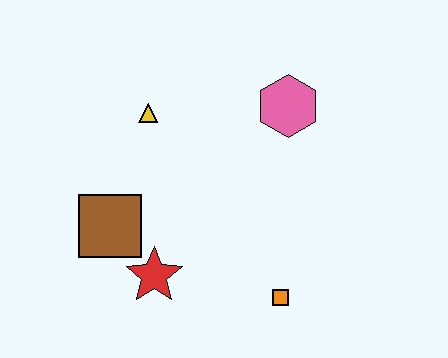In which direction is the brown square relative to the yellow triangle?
The brown square is below the yellow triangle.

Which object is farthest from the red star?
The pink hexagon is farthest from the red star.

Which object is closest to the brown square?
The red star is closest to the brown square.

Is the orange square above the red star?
No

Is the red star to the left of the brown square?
No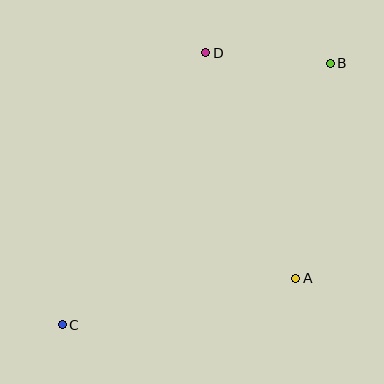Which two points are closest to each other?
Points B and D are closest to each other.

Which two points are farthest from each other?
Points B and C are farthest from each other.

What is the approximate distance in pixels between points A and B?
The distance between A and B is approximately 218 pixels.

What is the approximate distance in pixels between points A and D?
The distance between A and D is approximately 243 pixels.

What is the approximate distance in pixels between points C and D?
The distance between C and D is approximately 307 pixels.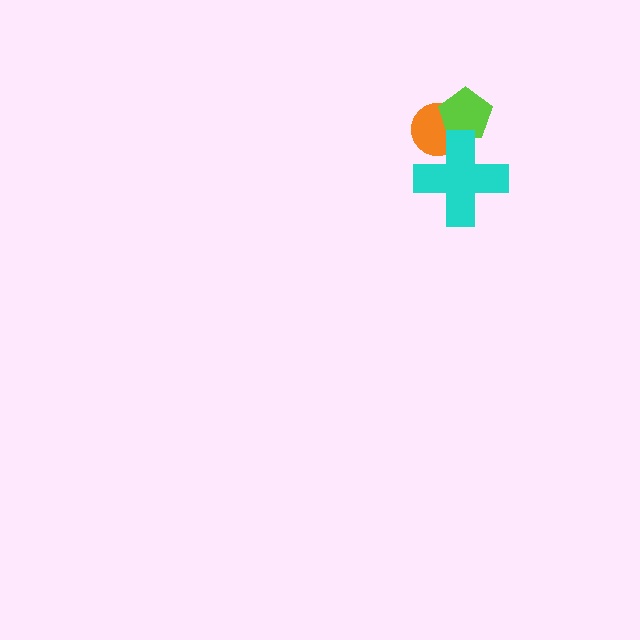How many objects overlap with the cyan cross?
2 objects overlap with the cyan cross.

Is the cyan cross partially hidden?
No, no other shape covers it.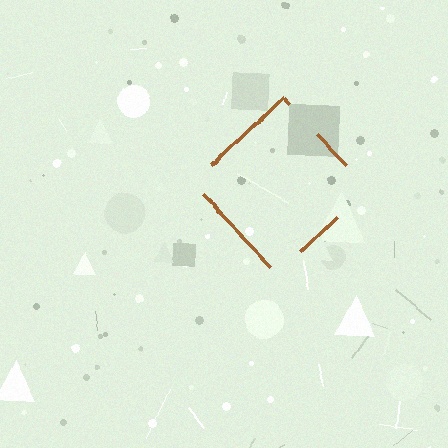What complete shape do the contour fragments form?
The contour fragments form a diamond.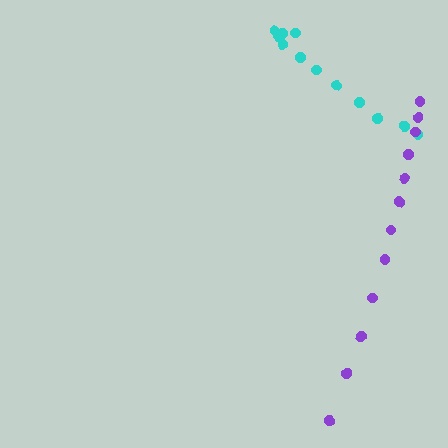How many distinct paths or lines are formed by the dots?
There are 2 distinct paths.